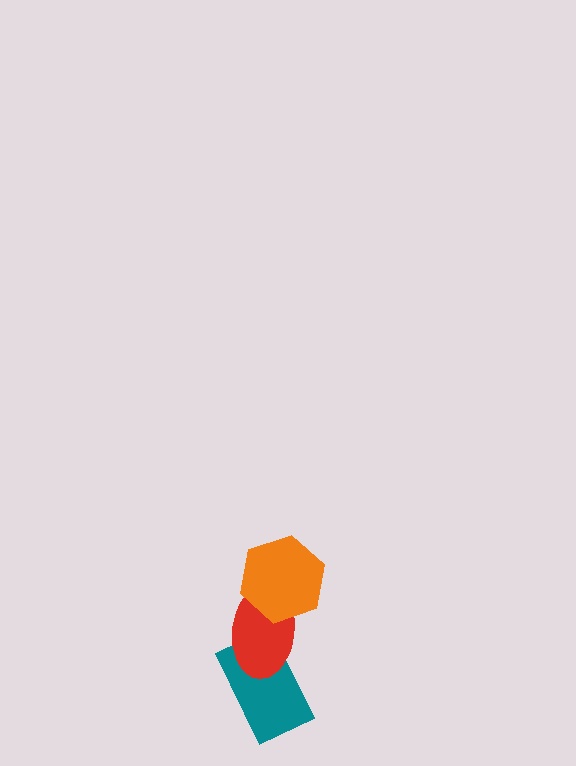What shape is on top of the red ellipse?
The orange hexagon is on top of the red ellipse.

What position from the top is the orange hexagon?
The orange hexagon is 1st from the top.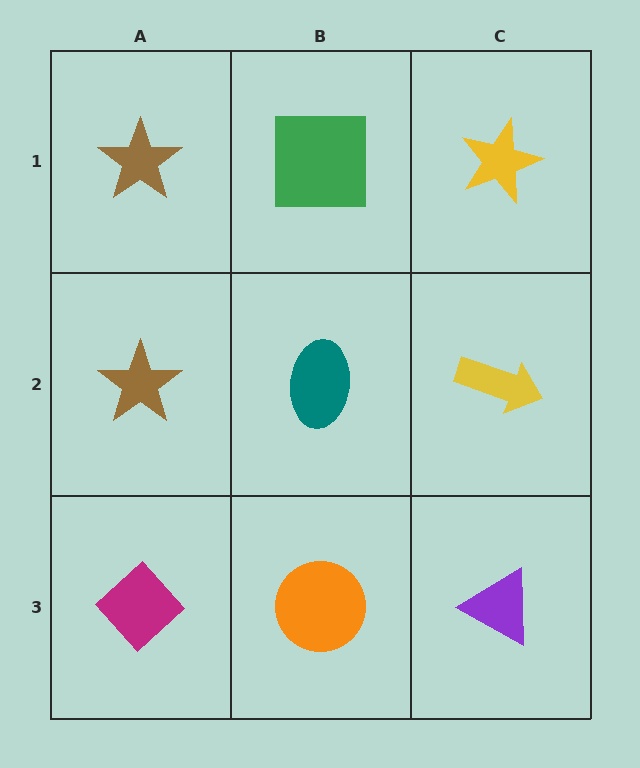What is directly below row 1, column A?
A brown star.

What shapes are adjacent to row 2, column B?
A green square (row 1, column B), an orange circle (row 3, column B), a brown star (row 2, column A), a yellow arrow (row 2, column C).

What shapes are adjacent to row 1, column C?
A yellow arrow (row 2, column C), a green square (row 1, column B).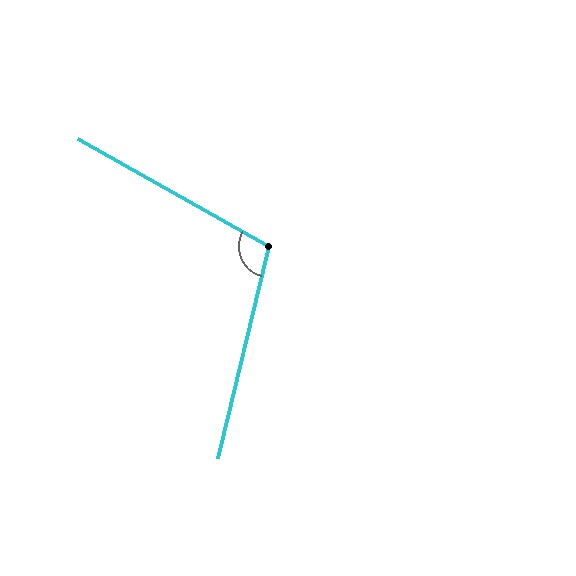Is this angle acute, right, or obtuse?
It is obtuse.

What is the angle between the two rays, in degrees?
Approximately 106 degrees.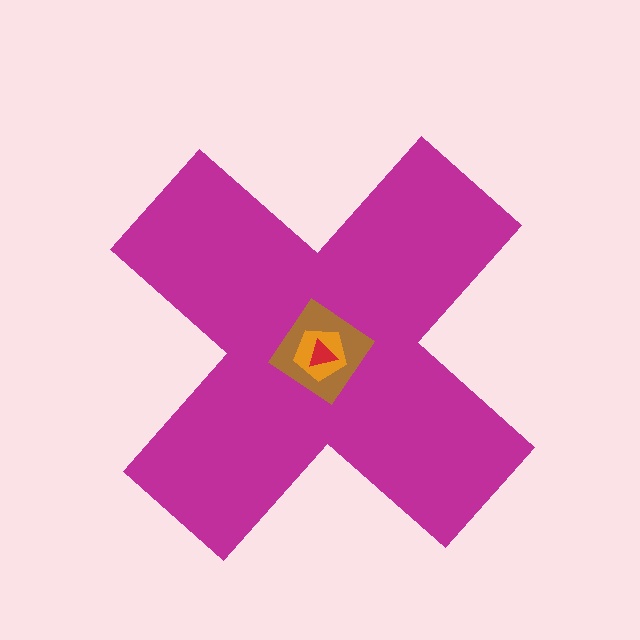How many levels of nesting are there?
4.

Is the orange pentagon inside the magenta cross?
Yes.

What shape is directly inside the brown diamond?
The orange pentagon.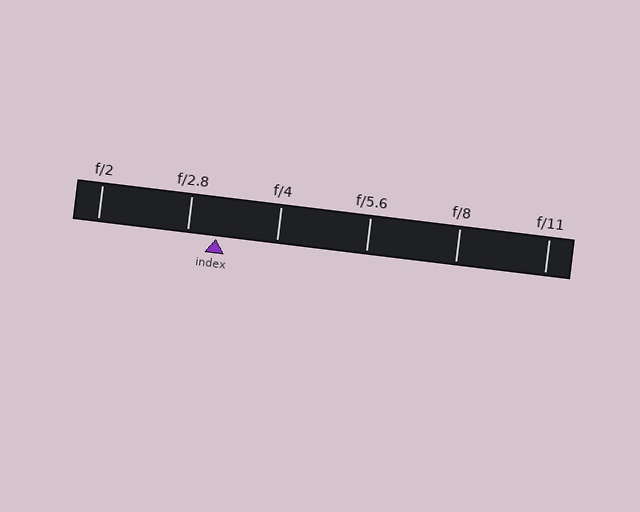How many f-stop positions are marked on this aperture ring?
There are 6 f-stop positions marked.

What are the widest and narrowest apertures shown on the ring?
The widest aperture shown is f/2 and the narrowest is f/11.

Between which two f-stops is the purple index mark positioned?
The index mark is between f/2.8 and f/4.